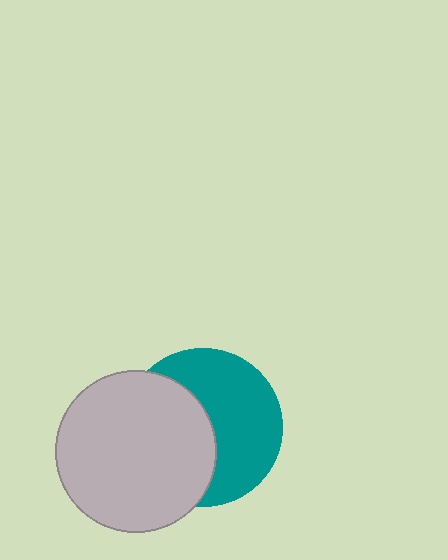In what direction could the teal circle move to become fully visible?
The teal circle could move right. That would shift it out from behind the light gray circle entirely.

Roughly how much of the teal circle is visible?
About half of it is visible (roughly 54%).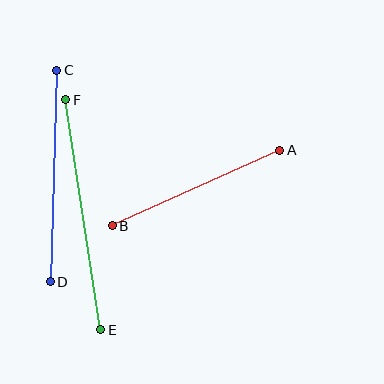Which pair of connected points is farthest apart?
Points E and F are farthest apart.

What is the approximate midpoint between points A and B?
The midpoint is at approximately (196, 188) pixels.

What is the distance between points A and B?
The distance is approximately 184 pixels.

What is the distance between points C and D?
The distance is approximately 211 pixels.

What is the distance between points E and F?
The distance is approximately 233 pixels.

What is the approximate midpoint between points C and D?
The midpoint is at approximately (54, 176) pixels.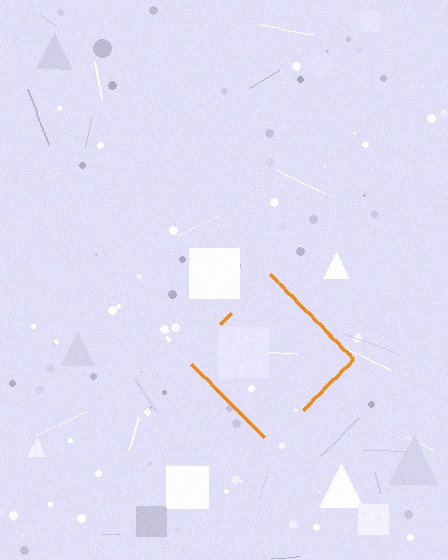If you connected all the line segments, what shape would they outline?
They would outline a diamond.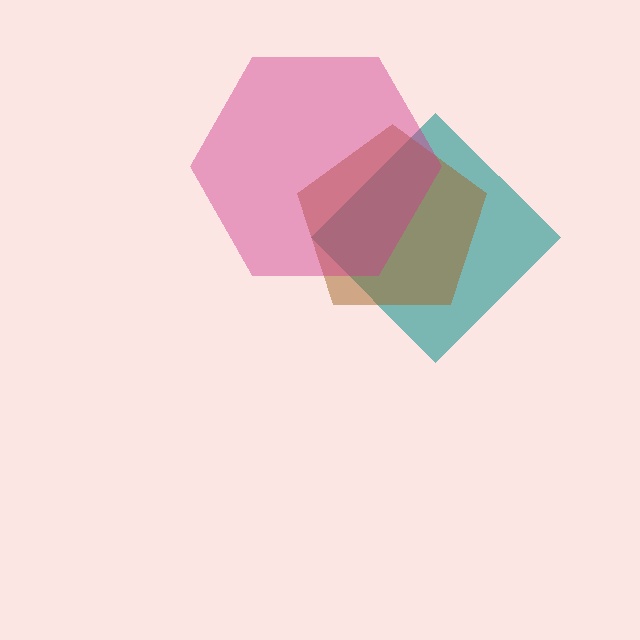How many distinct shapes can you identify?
There are 3 distinct shapes: a teal diamond, a brown pentagon, a magenta hexagon.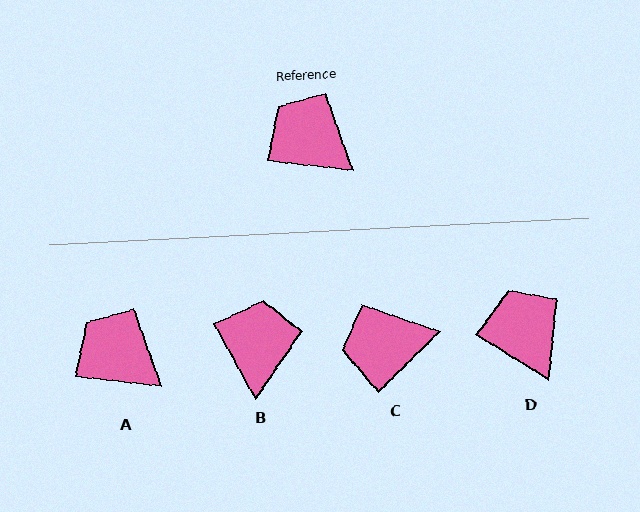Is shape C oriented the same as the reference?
No, it is off by about 51 degrees.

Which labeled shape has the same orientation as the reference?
A.